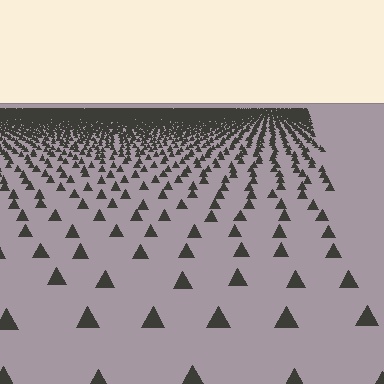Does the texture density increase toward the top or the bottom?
Density increases toward the top.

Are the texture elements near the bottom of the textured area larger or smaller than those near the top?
Larger. Near the bottom, elements are closer to the viewer and appear at a bigger on-screen size.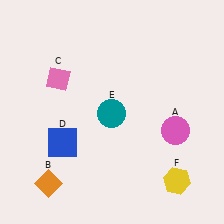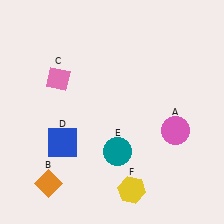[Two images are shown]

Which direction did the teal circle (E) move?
The teal circle (E) moved down.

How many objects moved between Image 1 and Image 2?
2 objects moved between the two images.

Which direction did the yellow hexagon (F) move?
The yellow hexagon (F) moved left.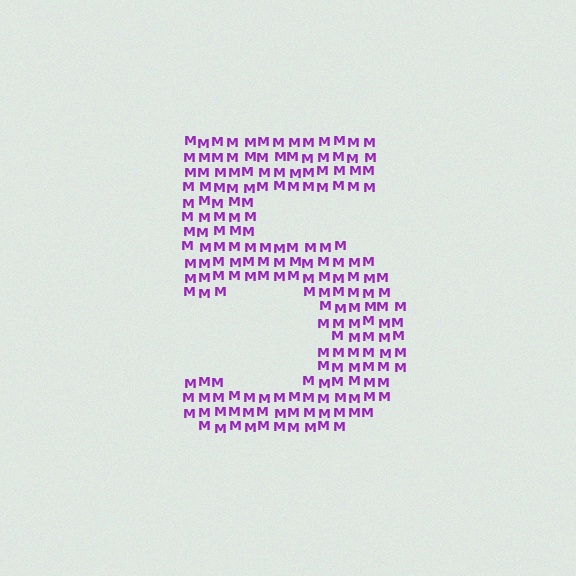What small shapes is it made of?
It is made of small letter M's.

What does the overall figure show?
The overall figure shows the digit 5.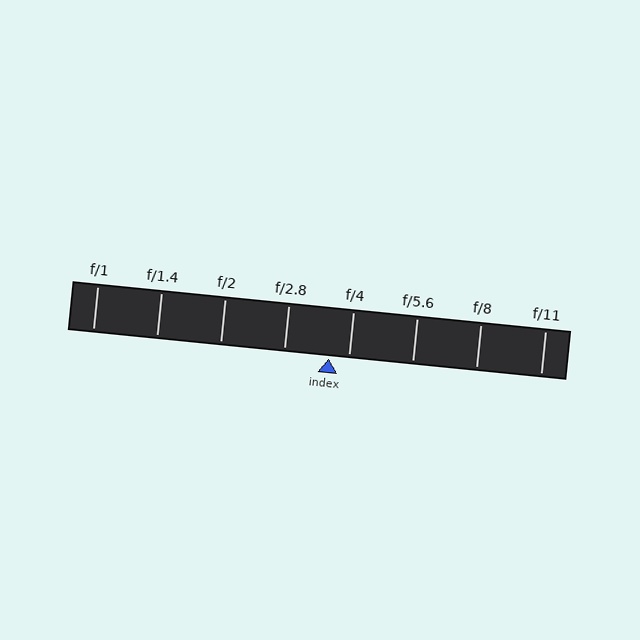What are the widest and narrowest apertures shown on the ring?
The widest aperture shown is f/1 and the narrowest is f/11.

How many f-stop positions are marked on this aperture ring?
There are 8 f-stop positions marked.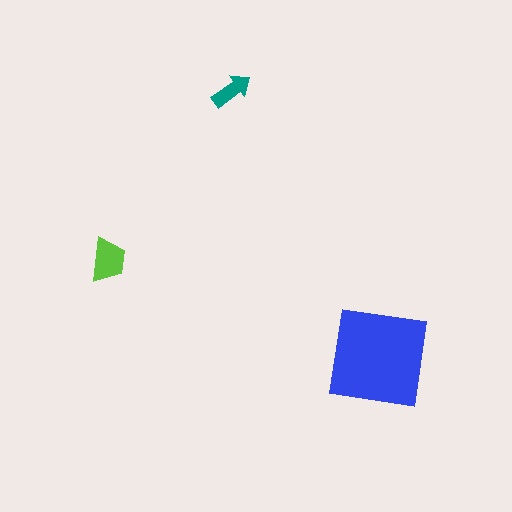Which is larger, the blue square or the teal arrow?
The blue square.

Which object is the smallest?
The teal arrow.